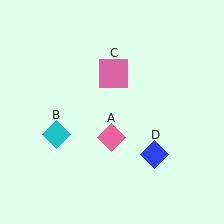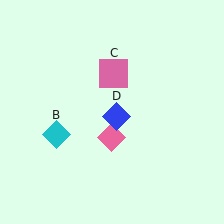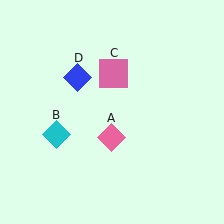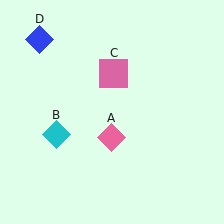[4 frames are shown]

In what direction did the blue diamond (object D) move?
The blue diamond (object D) moved up and to the left.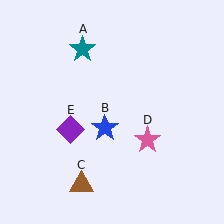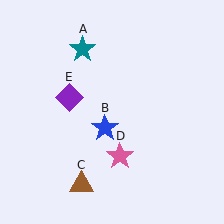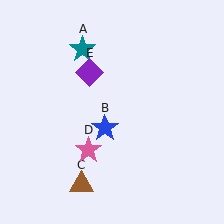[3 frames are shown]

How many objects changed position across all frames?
2 objects changed position: pink star (object D), purple diamond (object E).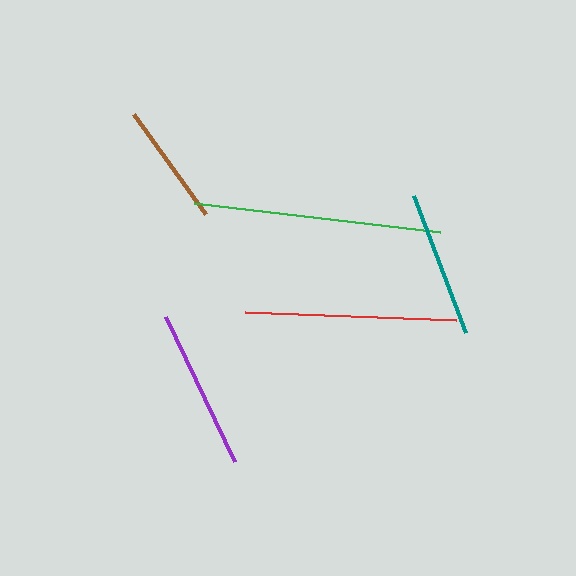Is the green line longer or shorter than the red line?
The green line is longer than the red line.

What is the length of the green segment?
The green segment is approximately 248 pixels long.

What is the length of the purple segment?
The purple segment is approximately 161 pixels long.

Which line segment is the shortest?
The brown line is the shortest at approximately 124 pixels.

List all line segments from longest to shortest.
From longest to shortest: green, red, purple, teal, brown.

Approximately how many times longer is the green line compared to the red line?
The green line is approximately 1.2 times the length of the red line.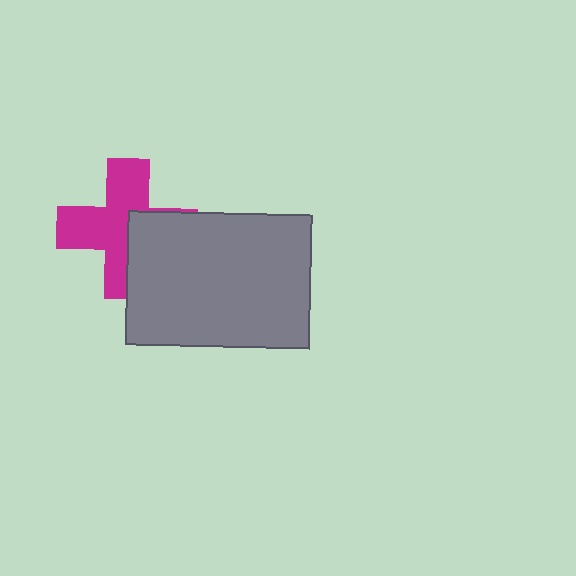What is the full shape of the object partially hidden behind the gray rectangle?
The partially hidden object is a magenta cross.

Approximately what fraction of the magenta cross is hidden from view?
Roughly 38% of the magenta cross is hidden behind the gray rectangle.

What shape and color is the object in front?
The object in front is a gray rectangle.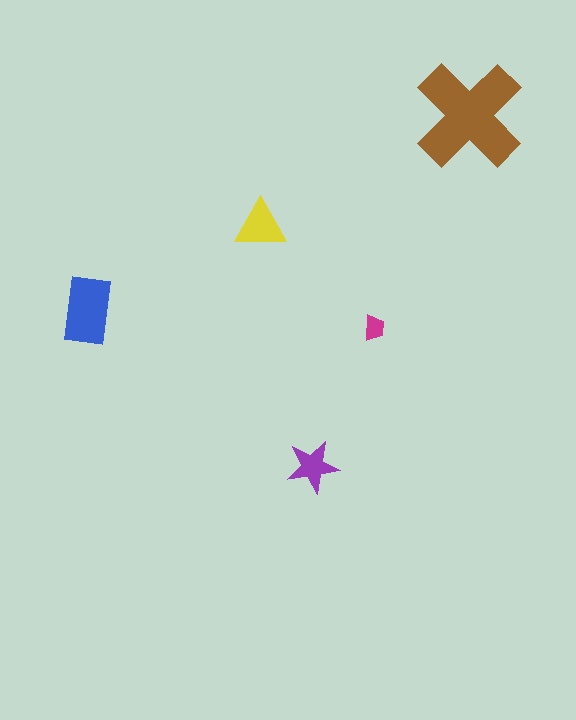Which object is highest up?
The brown cross is topmost.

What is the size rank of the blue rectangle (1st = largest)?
2nd.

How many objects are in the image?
There are 5 objects in the image.